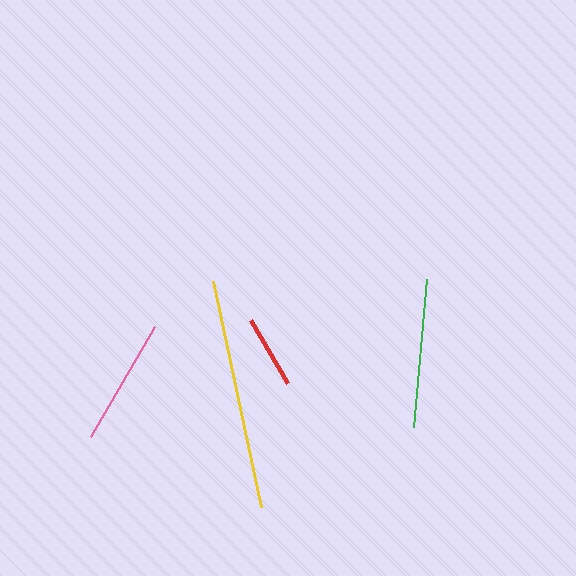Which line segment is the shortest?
The red line is the shortest at approximately 74 pixels.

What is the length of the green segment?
The green segment is approximately 148 pixels long.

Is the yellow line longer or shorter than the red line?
The yellow line is longer than the red line.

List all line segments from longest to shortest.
From longest to shortest: yellow, green, pink, red.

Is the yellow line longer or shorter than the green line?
The yellow line is longer than the green line.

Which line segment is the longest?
The yellow line is the longest at approximately 231 pixels.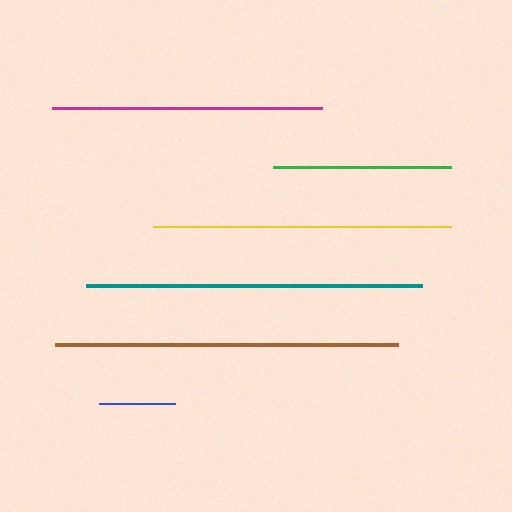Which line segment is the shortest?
The blue line is the shortest at approximately 76 pixels.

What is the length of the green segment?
The green segment is approximately 178 pixels long.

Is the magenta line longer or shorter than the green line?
The magenta line is longer than the green line.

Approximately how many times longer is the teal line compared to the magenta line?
The teal line is approximately 1.2 times the length of the magenta line.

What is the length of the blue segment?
The blue segment is approximately 76 pixels long.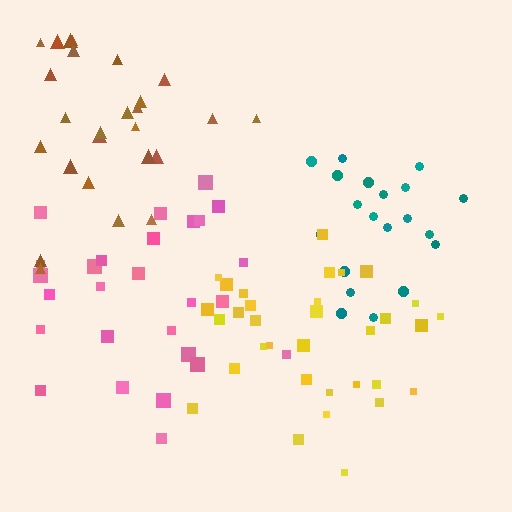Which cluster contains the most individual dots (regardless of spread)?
Yellow (33).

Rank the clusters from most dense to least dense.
yellow, teal, brown, pink.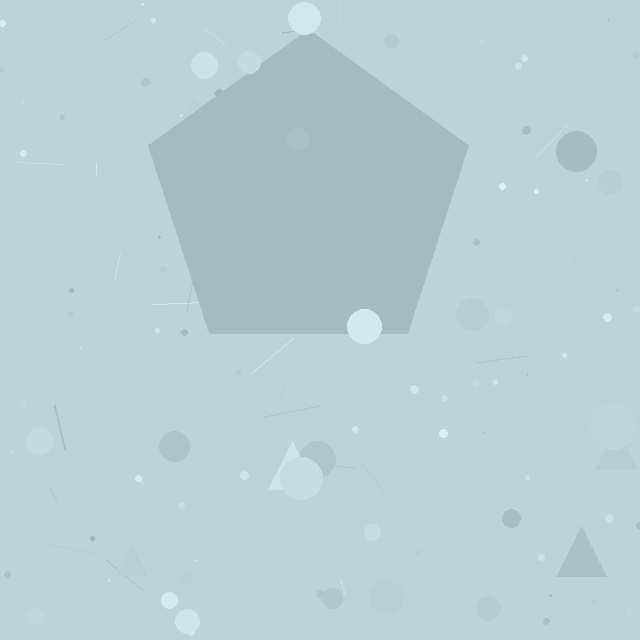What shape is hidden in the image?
A pentagon is hidden in the image.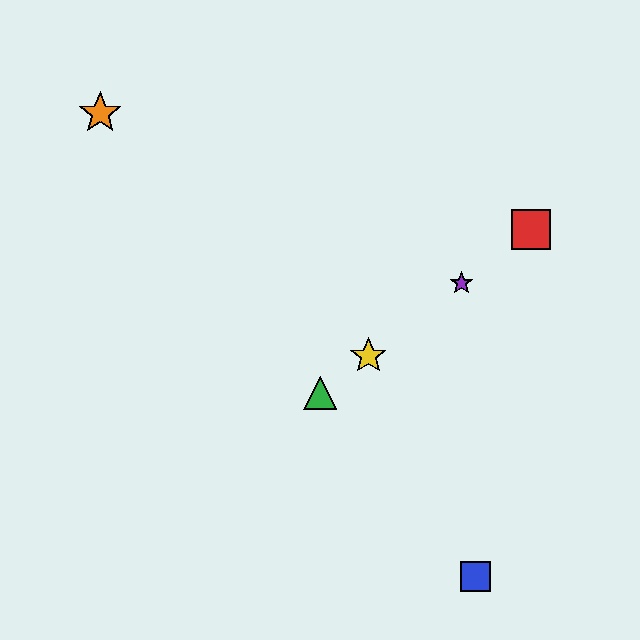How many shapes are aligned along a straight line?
4 shapes (the red square, the green triangle, the yellow star, the purple star) are aligned along a straight line.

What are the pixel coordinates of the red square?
The red square is at (531, 230).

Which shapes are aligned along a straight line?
The red square, the green triangle, the yellow star, the purple star are aligned along a straight line.